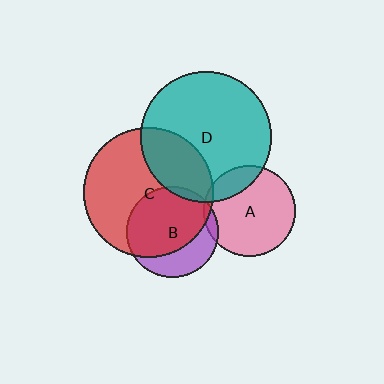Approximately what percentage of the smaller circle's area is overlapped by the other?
Approximately 5%.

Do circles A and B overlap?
Yes.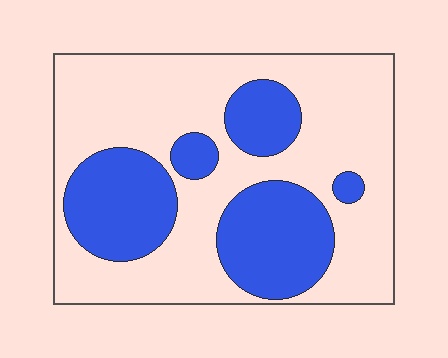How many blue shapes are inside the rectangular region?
5.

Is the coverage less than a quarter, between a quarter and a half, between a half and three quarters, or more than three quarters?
Between a quarter and a half.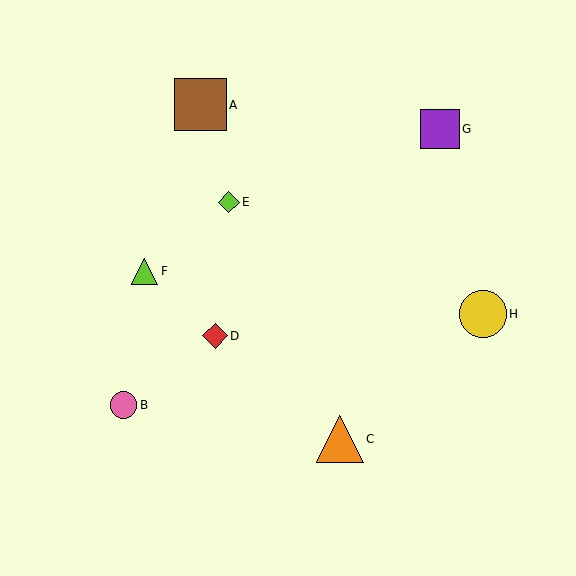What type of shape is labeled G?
Shape G is a purple square.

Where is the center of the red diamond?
The center of the red diamond is at (215, 336).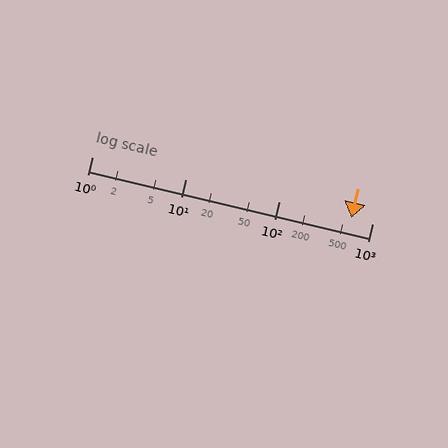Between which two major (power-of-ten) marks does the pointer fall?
The pointer is between 100 and 1000.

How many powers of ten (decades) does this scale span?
The scale spans 3 decades, from 1 to 1000.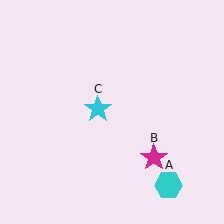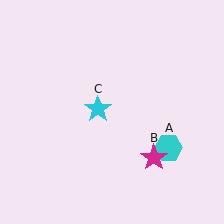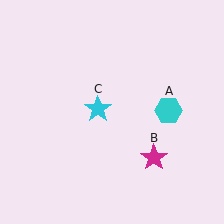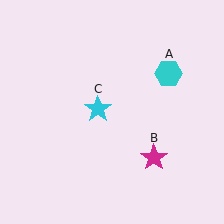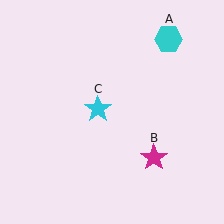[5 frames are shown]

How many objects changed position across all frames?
1 object changed position: cyan hexagon (object A).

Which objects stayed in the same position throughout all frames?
Magenta star (object B) and cyan star (object C) remained stationary.